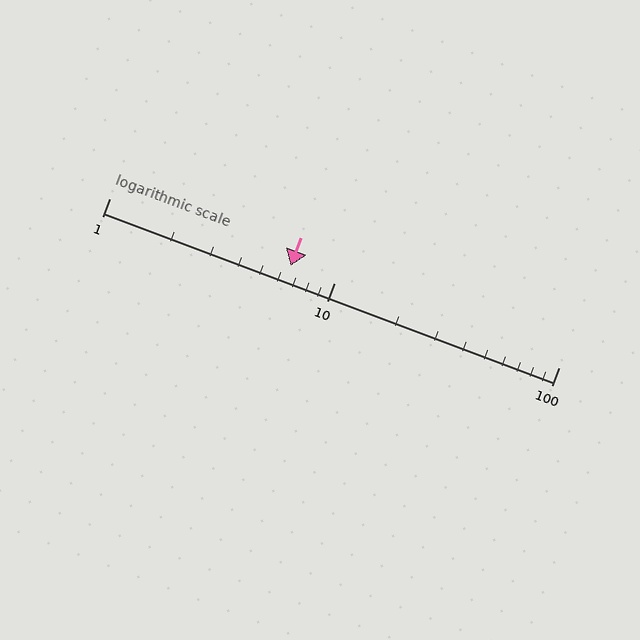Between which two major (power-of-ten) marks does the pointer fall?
The pointer is between 1 and 10.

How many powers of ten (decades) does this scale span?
The scale spans 2 decades, from 1 to 100.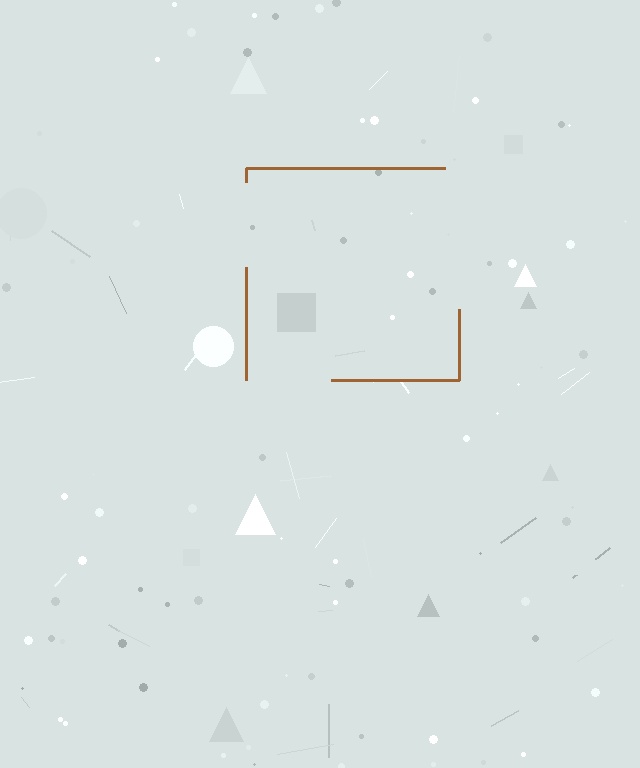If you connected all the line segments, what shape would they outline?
They would outline a square.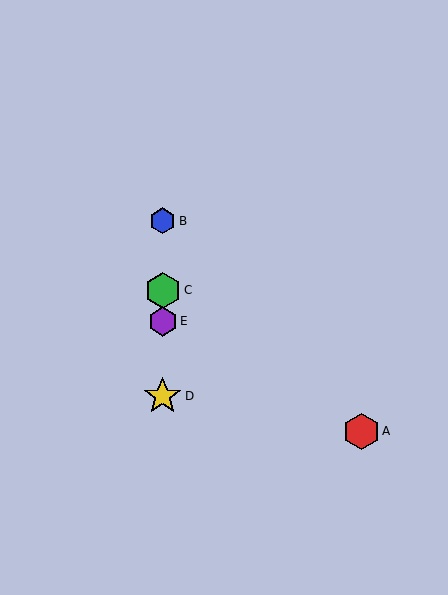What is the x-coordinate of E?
Object E is at x≈163.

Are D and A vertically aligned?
No, D is at x≈163 and A is at x≈361.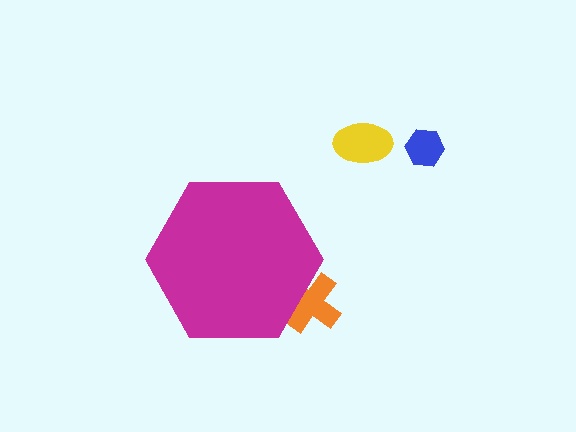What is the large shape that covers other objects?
A magenta hexagon.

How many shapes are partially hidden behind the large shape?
1 shape is partially hidden.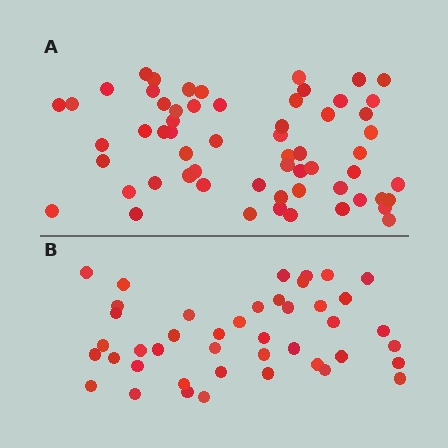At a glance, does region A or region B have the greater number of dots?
Region A (the top region) has more dots.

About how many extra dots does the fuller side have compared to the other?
Region A has approximately 15 more dots than region B.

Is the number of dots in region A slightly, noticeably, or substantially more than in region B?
Region A has noticeably more, but not dramatically so. The ratio is roughly 1.4 to 1.